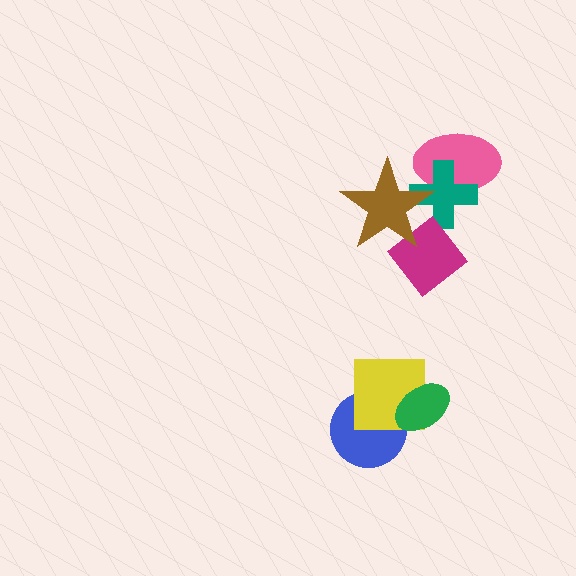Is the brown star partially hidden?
No, no other shape covers it.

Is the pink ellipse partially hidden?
Yes, it is partially covered by another shape.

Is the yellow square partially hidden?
Yes, it is partially covered by another shape.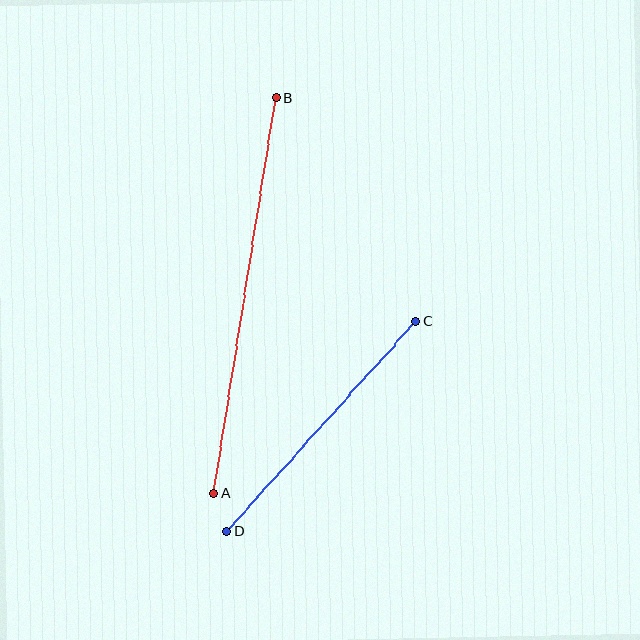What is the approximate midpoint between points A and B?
The midpoint is at approximately (245, 295) pixels.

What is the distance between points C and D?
The distance is approximately 282 pixels.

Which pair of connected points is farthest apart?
Points A and B are farthest apart.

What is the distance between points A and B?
The distance is approximately 400 pixels.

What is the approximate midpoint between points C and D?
The midpoint is at approximately (322, 426) pixels.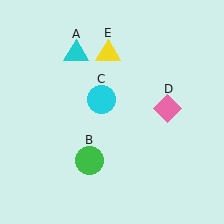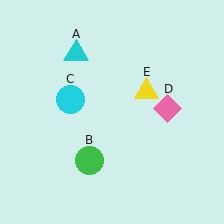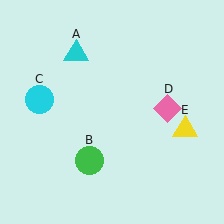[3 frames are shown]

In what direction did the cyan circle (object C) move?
The cyan circle (object C) moved left.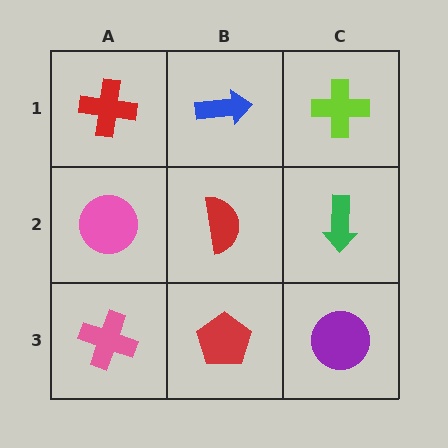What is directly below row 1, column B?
A red semicircle.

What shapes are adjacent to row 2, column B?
A blue arrow (row 1, column B), a red pentagon (row 3, column B), a pink circle (row 2, column A), a green arrow (row 2, column C).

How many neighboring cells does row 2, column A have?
3.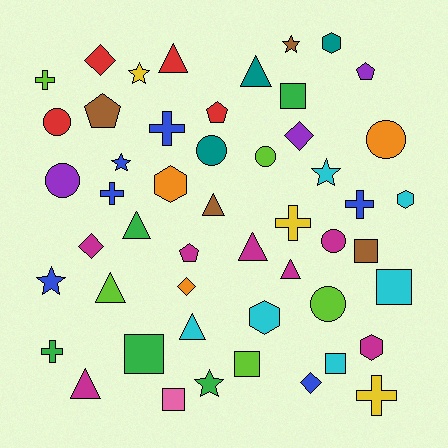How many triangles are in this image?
There are 9 triangles.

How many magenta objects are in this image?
There are 7 magenta objects.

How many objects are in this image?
There are 50 objects.